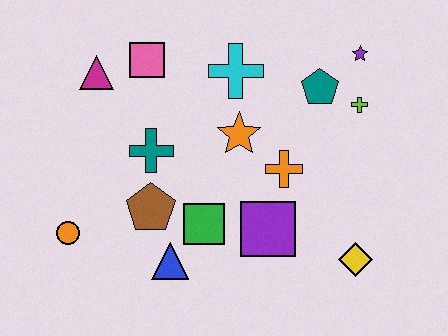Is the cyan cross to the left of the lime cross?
Yes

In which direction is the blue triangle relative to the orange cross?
The blue triangle is to the left of the orange cross.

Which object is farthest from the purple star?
The orange circle is farthest from the purple star.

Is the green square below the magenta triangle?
Yes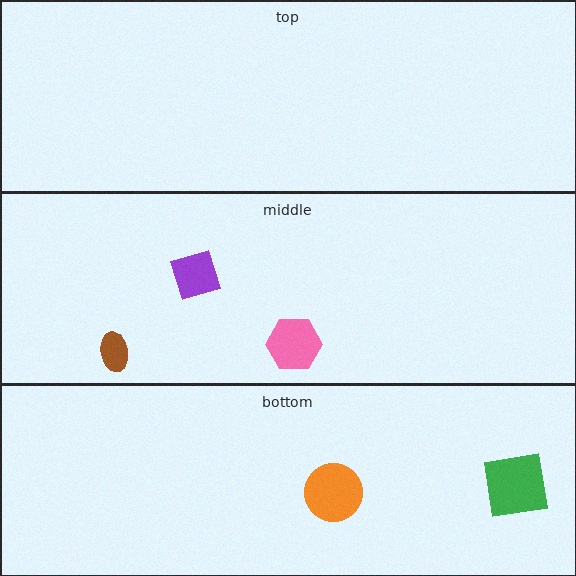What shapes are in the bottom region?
The orange circle, the green square.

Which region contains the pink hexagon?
The middle region.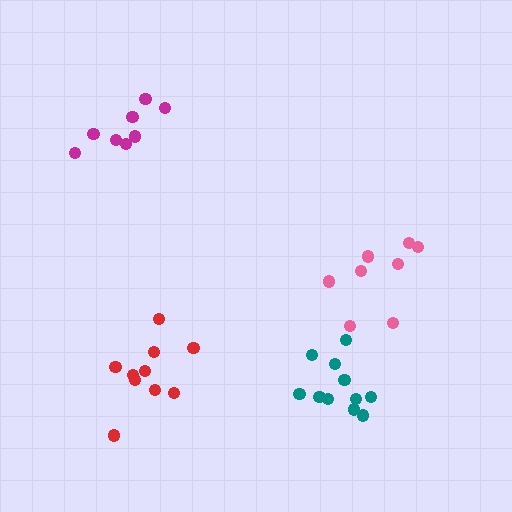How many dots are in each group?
Group 1: 8 dots, Group 2: 10 dots, Group 3: 11 dots, Group 4: 8 dots (37 total).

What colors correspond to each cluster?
The clusters are colored: pink, red, teal, magenta.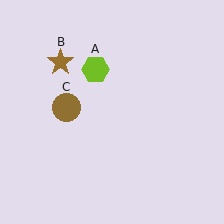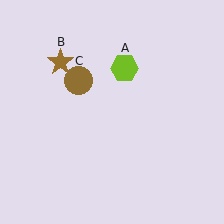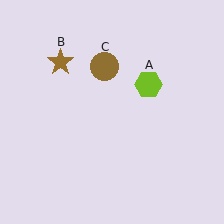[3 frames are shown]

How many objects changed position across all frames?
2 objects changed position: lime hexagon (object A), brown circle (object C).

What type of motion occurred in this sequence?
The lime hexagon (object A), brown circle (object C) rotated clockwise around the center of the scene.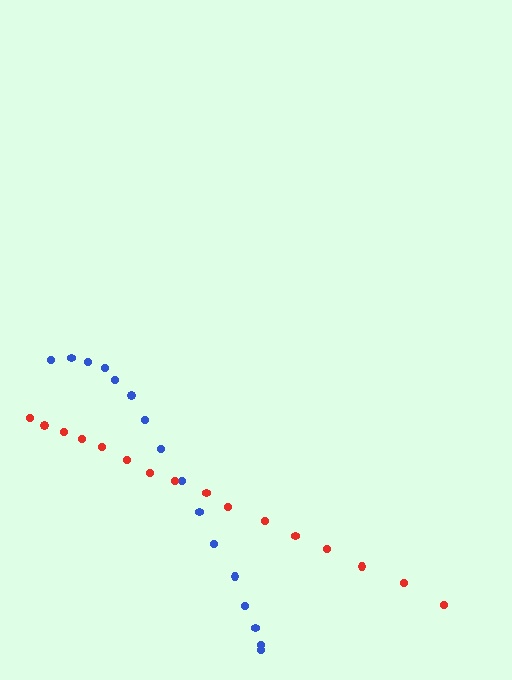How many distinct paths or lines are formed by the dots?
There are 2 distinct paths.